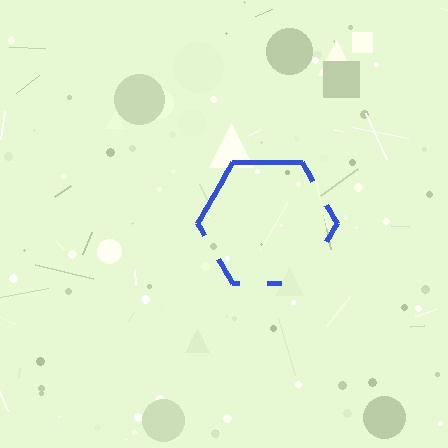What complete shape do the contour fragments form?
The contour fragments form a hexagon.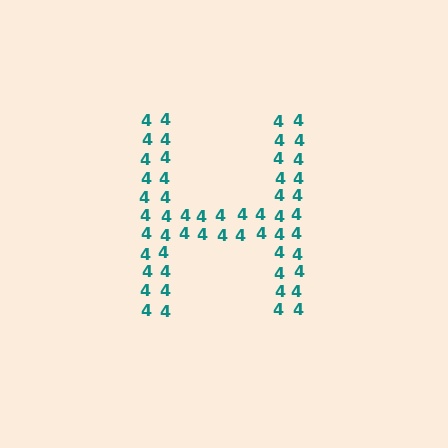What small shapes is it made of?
It is made of small digit 4's.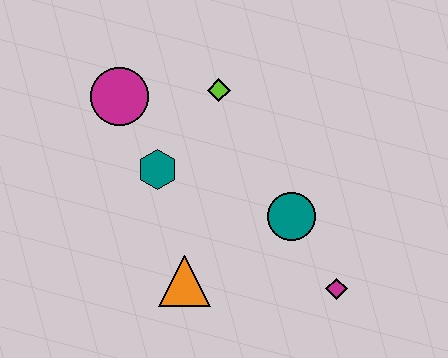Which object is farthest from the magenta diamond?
The magenta circle is farthest from the magenta diamond.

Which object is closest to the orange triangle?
The teal hexagon is closest to the orange triangle.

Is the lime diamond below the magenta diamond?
No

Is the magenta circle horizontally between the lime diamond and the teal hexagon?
No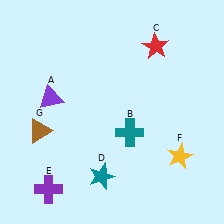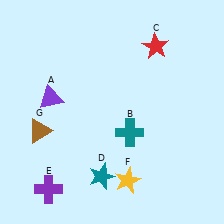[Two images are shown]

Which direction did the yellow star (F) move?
The yellow star (F) moved left.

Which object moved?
The yellow star (F) moved left.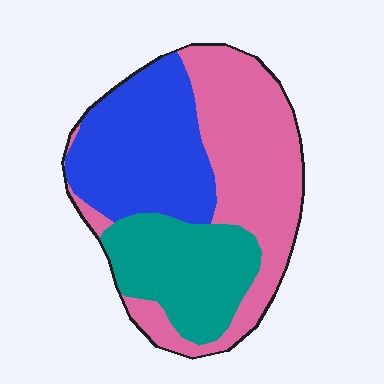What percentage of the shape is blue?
Blue covers roughly 35% of the shape.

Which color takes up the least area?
Teal, at roughly 25%.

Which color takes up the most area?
Pink, at roughly 40%.